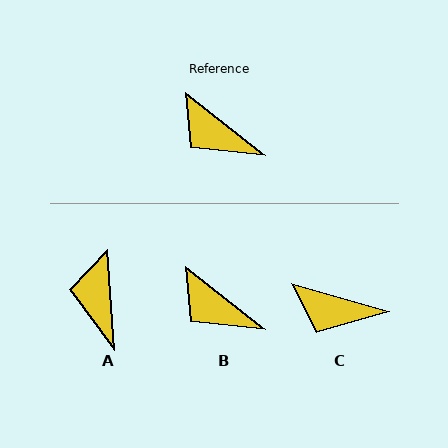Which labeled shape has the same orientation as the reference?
B.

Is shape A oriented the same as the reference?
No, it is off by about 48 degrees.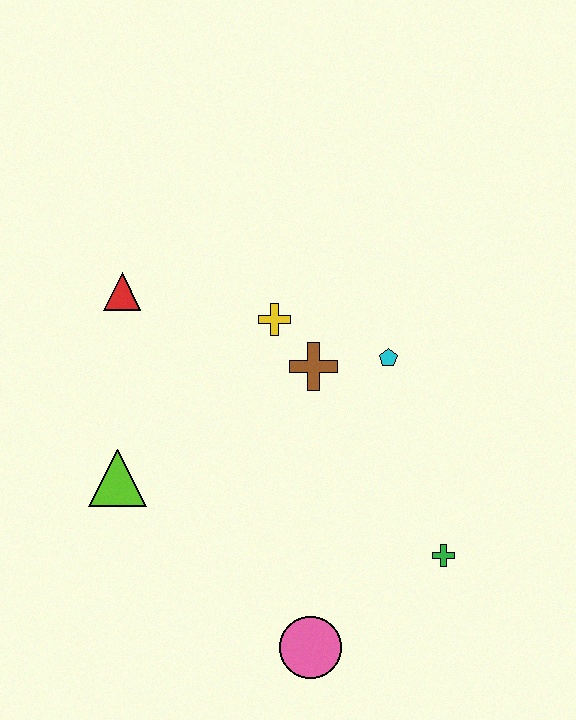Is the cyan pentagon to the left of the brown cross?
No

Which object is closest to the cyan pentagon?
The brown cross is closest to the cyan pentagon.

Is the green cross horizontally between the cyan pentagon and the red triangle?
No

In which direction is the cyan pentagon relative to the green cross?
The cyan pentagon is above the green cross.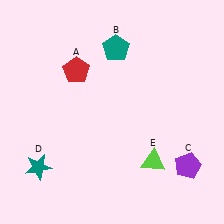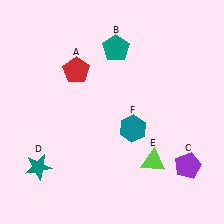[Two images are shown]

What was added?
A teal hexagon (F) was added in Image 2.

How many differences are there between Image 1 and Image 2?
There is 1 difference between the two images.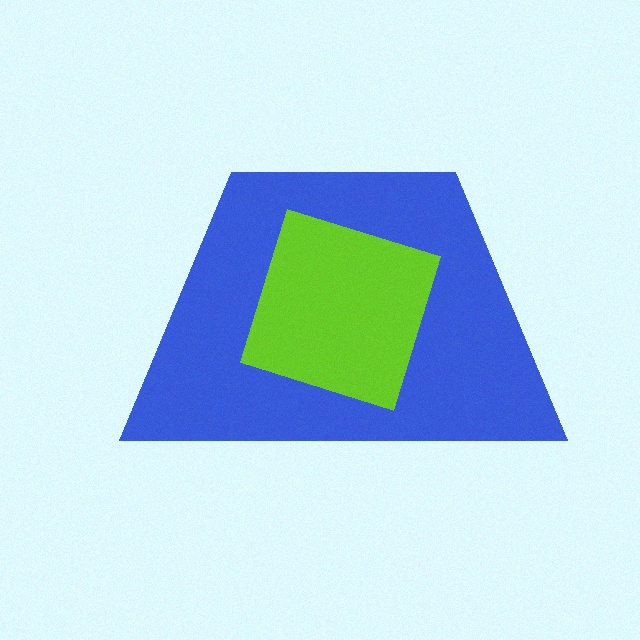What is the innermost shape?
The lime square.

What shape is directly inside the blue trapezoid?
The lime square.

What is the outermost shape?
The blue trapezoid.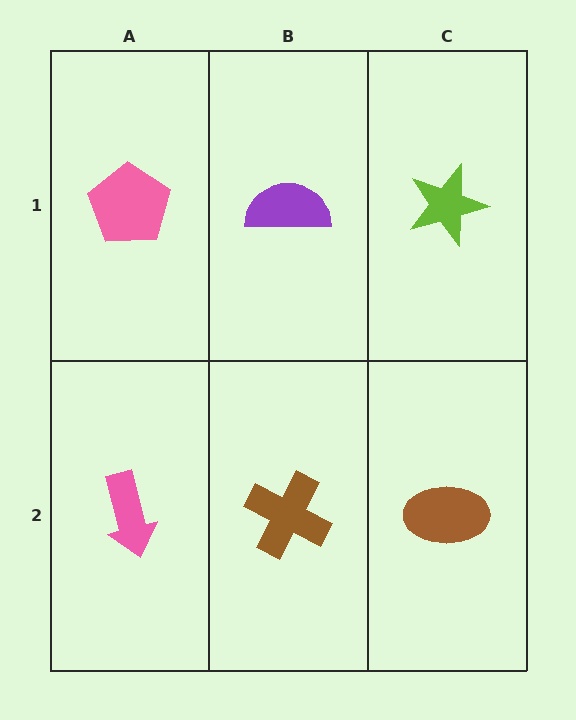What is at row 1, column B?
A purple semicircle.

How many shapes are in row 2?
3 shapes.